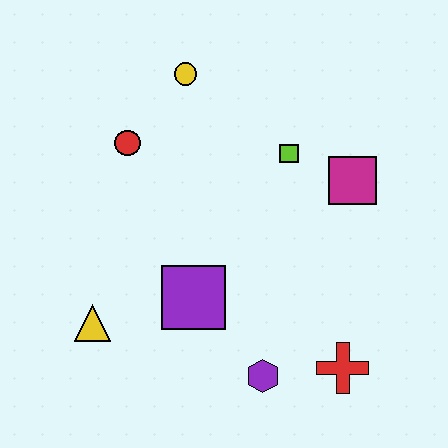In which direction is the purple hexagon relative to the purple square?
The purple hexagon is below the purple square.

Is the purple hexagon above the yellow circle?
No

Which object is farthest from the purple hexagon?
The yellow circle is farthest from the purple hexagon.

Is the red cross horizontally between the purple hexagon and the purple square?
No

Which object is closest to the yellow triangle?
The purple square is closest to the yellow triangle.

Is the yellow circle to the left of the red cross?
Yes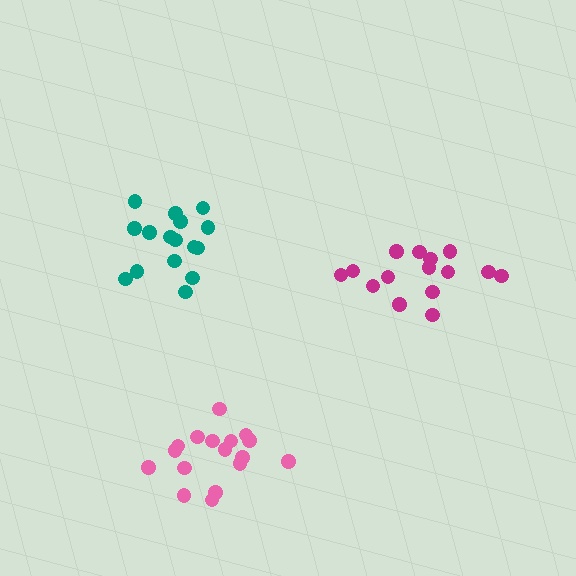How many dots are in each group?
Group 1: 17 dots, Group 2: 16 dots, Group 3: 15 dots (48 total).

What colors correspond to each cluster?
The clusters are colored: pink, teal, magenta.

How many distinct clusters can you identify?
There are 3 distinct clusters.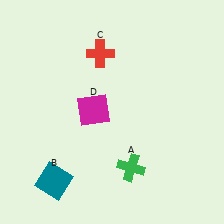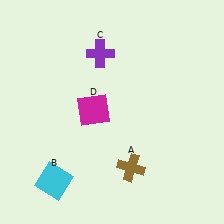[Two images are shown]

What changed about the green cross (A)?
In Image 1, A is green. In Image 2, it changed to brown.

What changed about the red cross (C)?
In Image 1, C is red. In Image 2, it changed to purple.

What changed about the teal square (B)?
In Image 1, B is teal. In Image 2, it changed to cyan.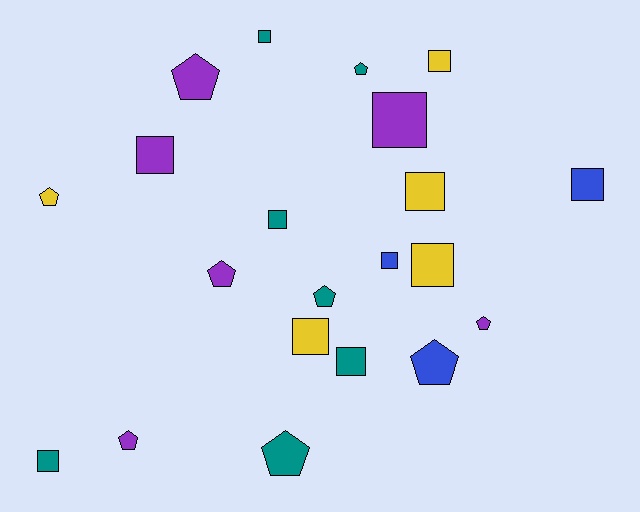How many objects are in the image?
There are 21 objects.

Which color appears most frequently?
Teal, with 7 objects.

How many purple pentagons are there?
There are 4 purple pentagons.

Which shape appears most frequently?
Square, with 12 objects.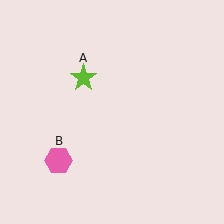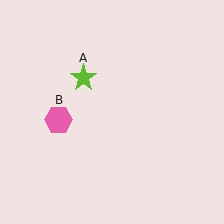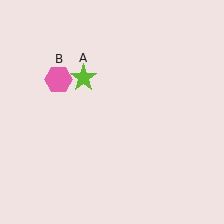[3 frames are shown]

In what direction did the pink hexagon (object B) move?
The pink hexagon (object B) moved up.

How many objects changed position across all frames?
1 object changed position: pink hexagon (object B).